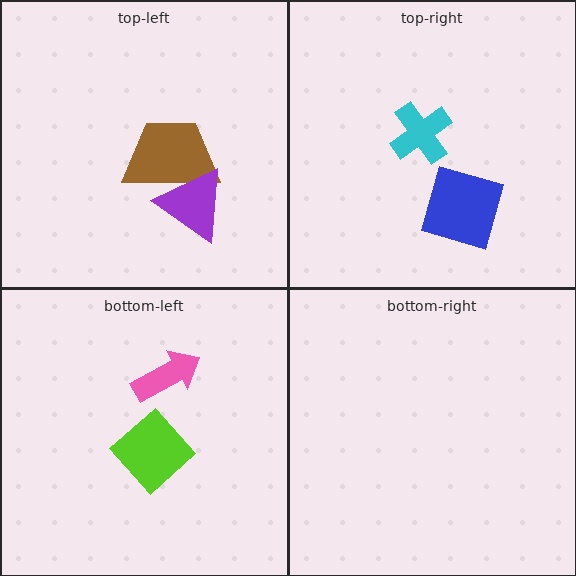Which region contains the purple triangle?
The top-left region.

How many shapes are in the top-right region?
2.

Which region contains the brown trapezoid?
The top-left region.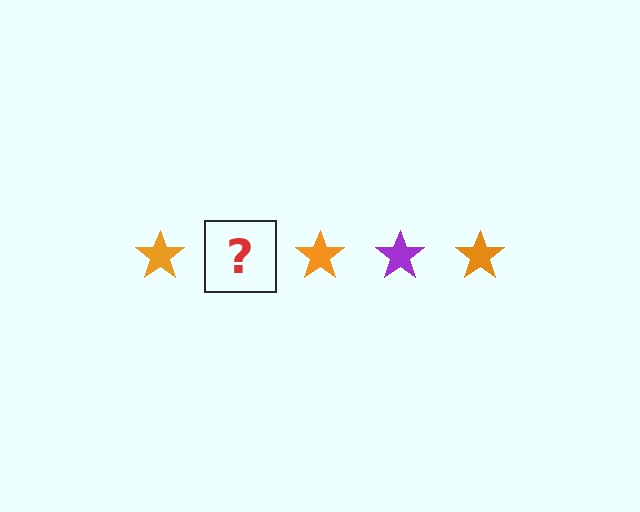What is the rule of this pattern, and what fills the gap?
The rule is that the pattern cycles through orange, purple stars. The gap should be filled with a purple star.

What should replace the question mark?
The question mark should be replaced with a purple star.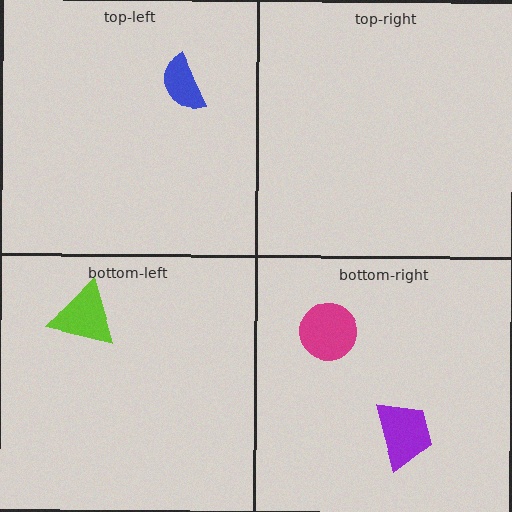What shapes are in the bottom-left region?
The lime triangle.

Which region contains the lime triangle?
The bottom-left region.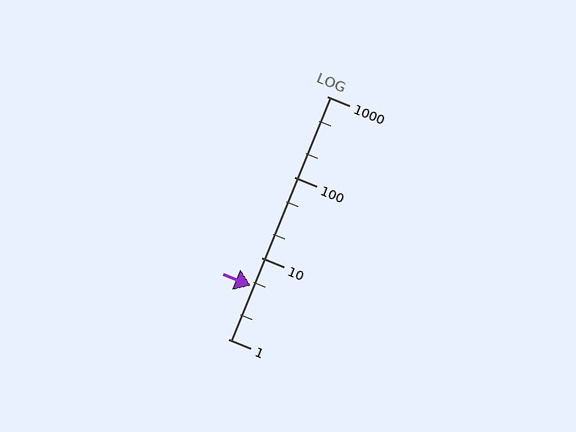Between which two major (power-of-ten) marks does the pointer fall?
The pointer is between 1 and 10.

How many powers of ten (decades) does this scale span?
The scale spans 3 decades, from 1 to 1000.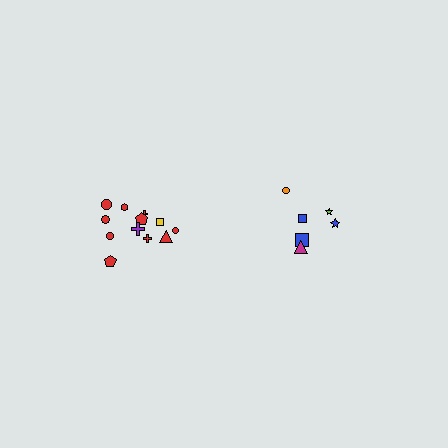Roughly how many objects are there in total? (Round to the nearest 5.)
Roughly 20 objects in total.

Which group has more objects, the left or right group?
The left group.